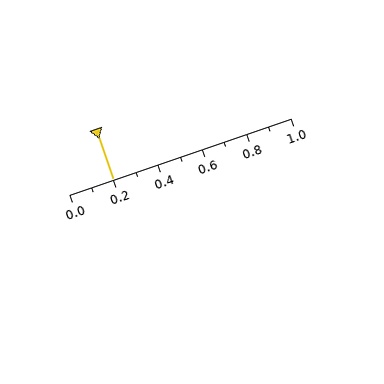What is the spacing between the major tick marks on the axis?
The major ticks are spaced 0.2 apart.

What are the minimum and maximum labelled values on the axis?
The axis runs from 0.0 to 1.0.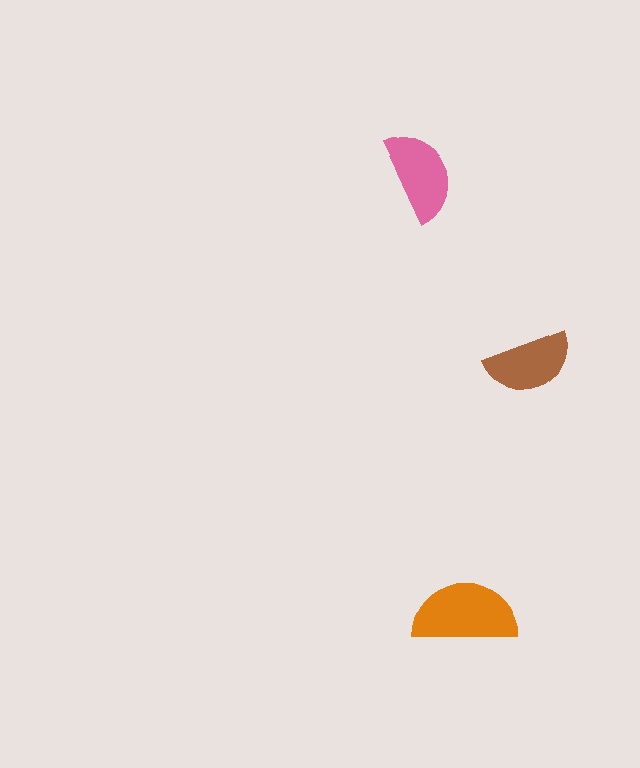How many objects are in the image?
There are 3 objects in the image.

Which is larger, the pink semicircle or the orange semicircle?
The orange one.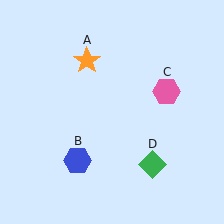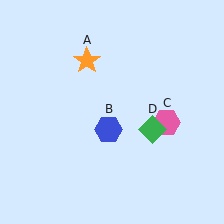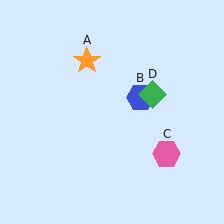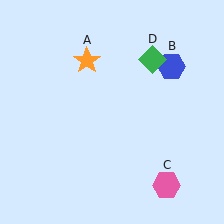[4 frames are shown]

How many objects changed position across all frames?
3 objects changed position: blue hexagon (object B), pink hexagon (object C), green diamond (object D).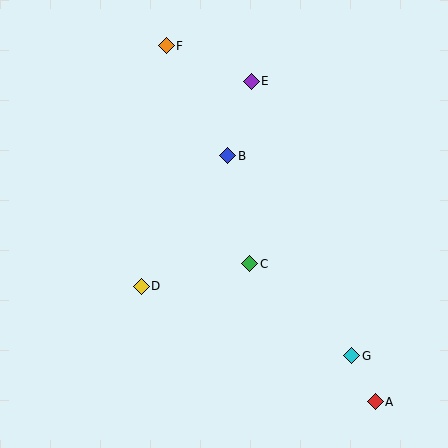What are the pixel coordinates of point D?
Point D is at (141, 286).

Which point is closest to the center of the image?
Point C at (250, 264) is closest to the center.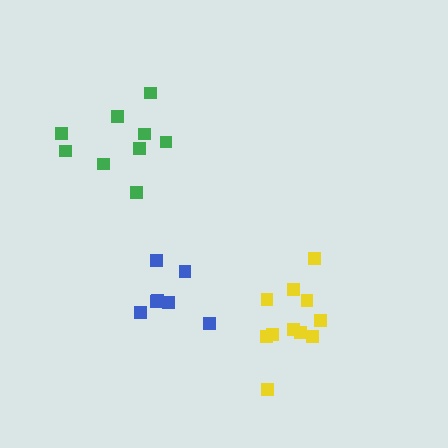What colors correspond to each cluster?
The clusters are colored: yellow, green, blue.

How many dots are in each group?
Group 1: 11 dots, Group 2: 9 dots, Group 3: 7 dots (27 total).